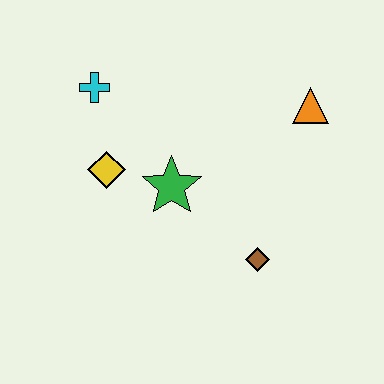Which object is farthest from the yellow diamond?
The orange triangle is farthest from the yellow diamond.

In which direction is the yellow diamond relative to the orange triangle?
The yellow diamond is to the left of the orange triangle.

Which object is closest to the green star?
The yellow diamond is closest to the green star.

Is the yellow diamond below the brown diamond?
No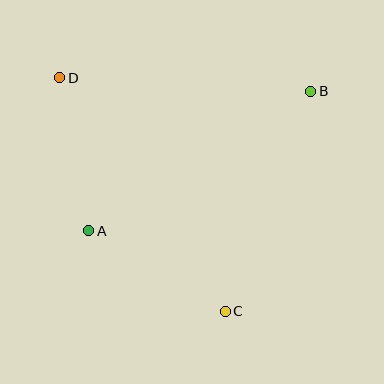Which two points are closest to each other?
Points A and D are closest to each other.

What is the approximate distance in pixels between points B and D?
The distance between B and D is approximately 251 pixels.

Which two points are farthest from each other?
Points C and D are farthest from each other.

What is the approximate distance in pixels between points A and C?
The distance between A and C is approximately 159 pixels.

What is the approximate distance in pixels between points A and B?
The distance between A and B is approximately 262 pixels.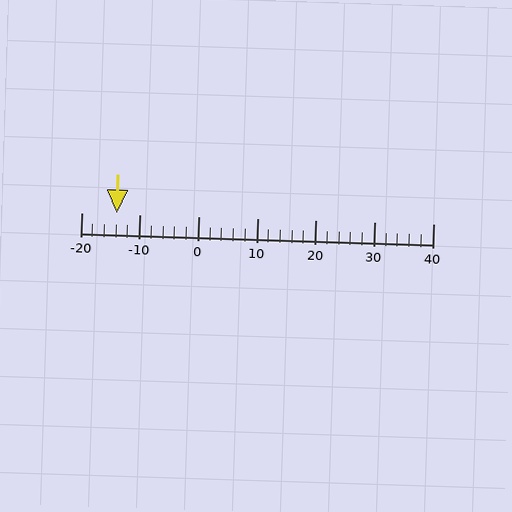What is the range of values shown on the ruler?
The ruler shows values from -20 to 40.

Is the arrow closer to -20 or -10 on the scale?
The arrow is closer to -10.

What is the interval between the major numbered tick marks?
The major tick marks are spaced 10 units apart.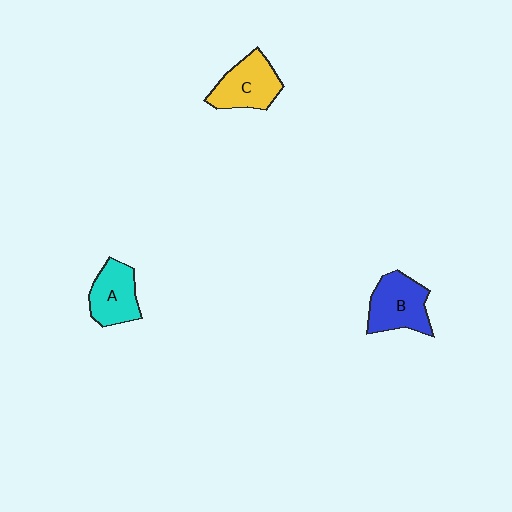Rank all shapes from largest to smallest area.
From largest to smallest: B (blue), C (yellow), A (cyan).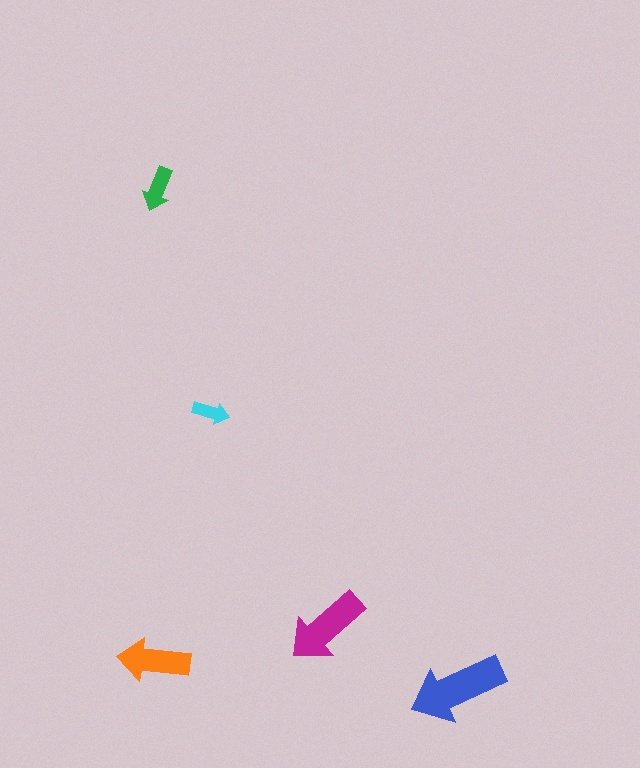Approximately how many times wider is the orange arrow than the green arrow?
About 1.5 times wider.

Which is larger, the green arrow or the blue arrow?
The blue one.